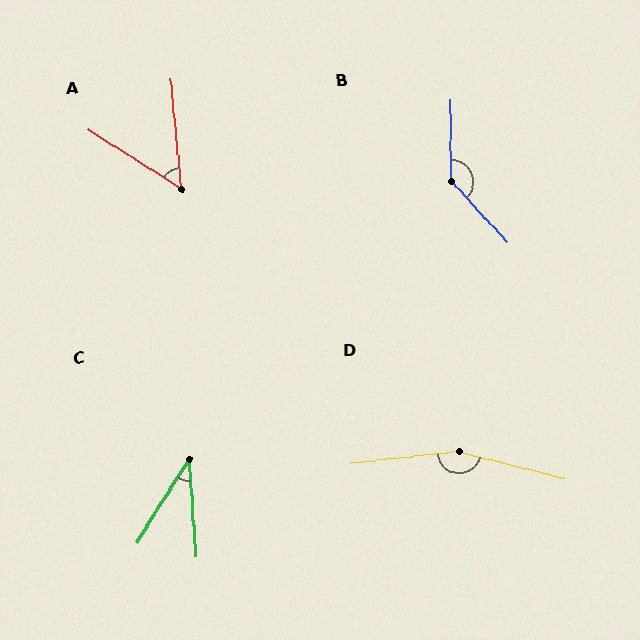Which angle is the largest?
D, at approximately 160 degrees.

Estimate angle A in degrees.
Approximately 52 degrees.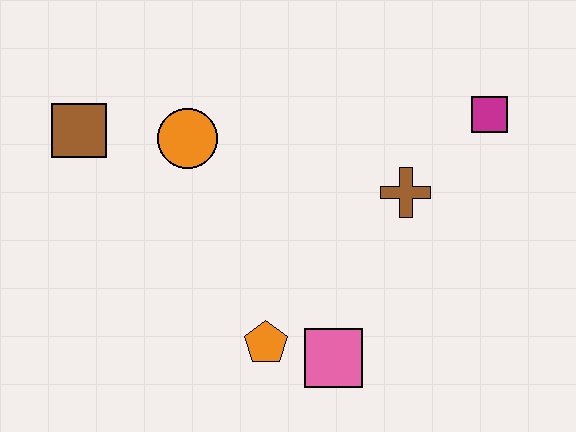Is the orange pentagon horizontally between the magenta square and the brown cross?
No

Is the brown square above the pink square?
Yes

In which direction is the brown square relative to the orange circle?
The brown square is to the left of the orange circle.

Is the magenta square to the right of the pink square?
Yes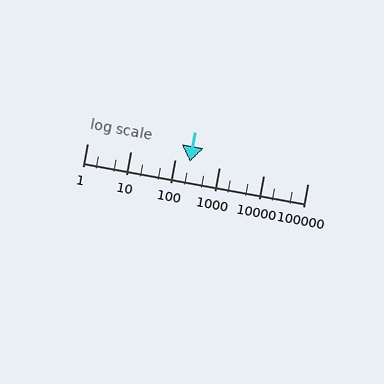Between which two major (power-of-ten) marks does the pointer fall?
The pointer is between 100 and 1000.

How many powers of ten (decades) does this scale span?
The scale spans 5 decades, from 1 to 100000.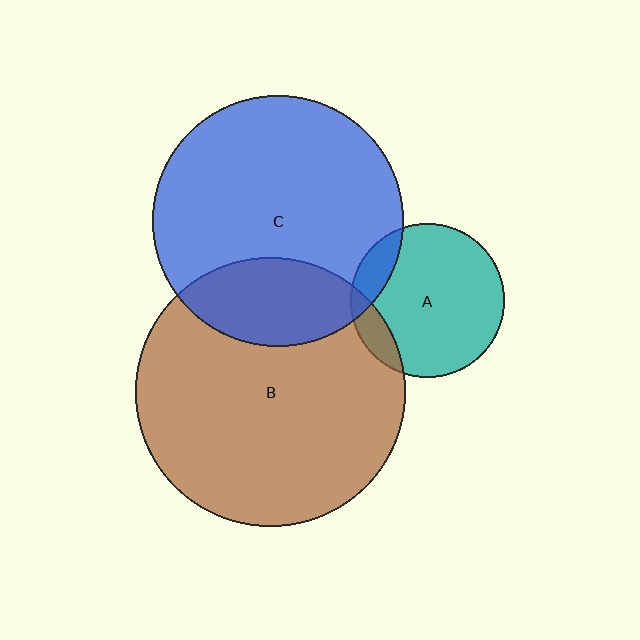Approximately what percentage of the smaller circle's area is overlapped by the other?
Approximately 25%.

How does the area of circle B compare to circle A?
Approximately 3.1 times.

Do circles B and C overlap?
Yes.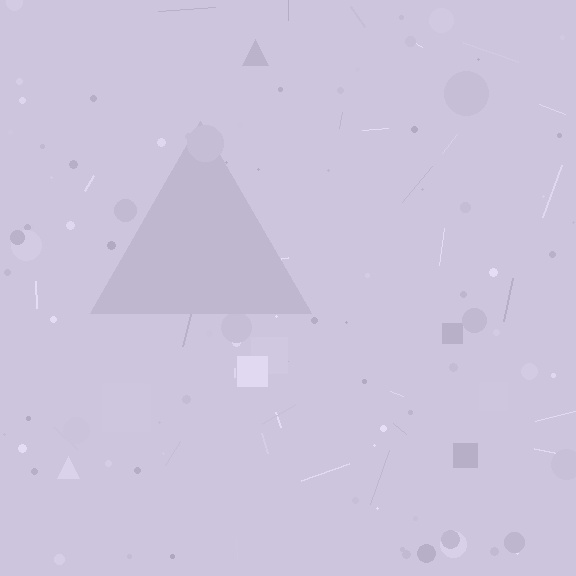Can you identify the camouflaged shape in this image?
The camouflaged shape is a triangle.